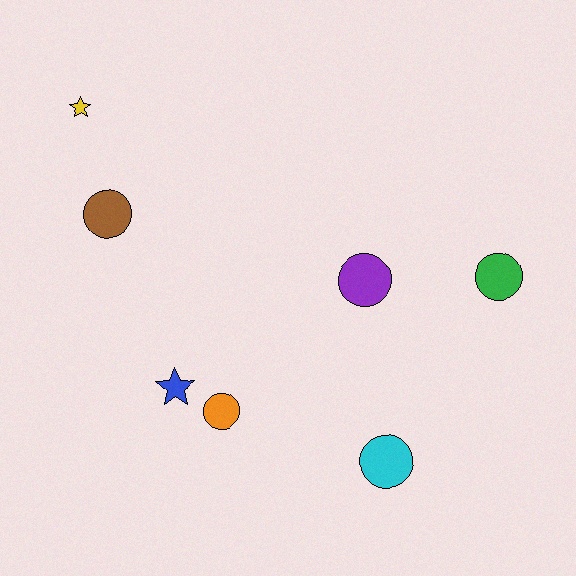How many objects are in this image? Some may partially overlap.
There are 7 objects.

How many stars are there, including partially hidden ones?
There are 2 stars.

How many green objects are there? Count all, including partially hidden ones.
There is 1 green object.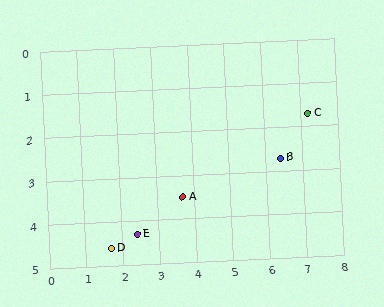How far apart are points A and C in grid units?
Points A and C are about 3.9 grid units apart.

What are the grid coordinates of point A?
Point A is at approximately (3.7, 3.5).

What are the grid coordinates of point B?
Point B is at approximately (6.4, 2.7).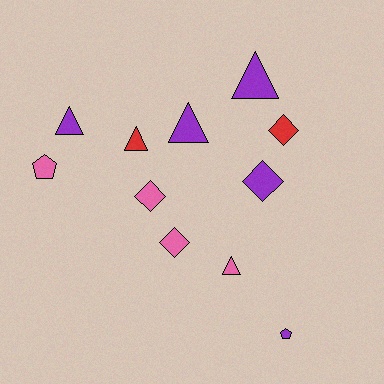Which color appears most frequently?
Purple, with 5 objects.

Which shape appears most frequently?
Triangle, with 5 objects.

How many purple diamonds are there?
There is 1 purple diamond.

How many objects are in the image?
There are 11 objects.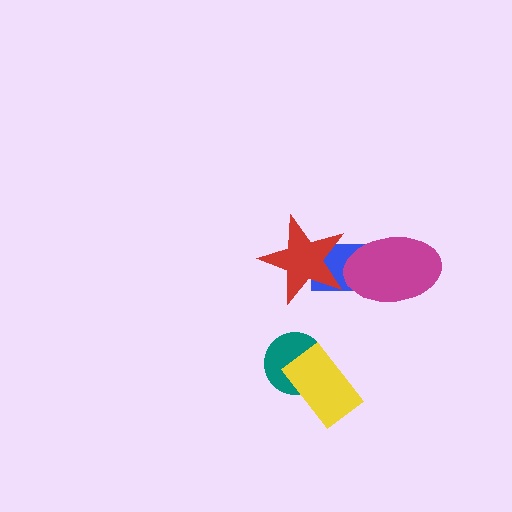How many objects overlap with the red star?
1 object overlaps with the red star.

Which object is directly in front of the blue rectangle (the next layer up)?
The magenta ellipse is directly in front of the blue rectangle.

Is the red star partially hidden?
No, no other shape covers it.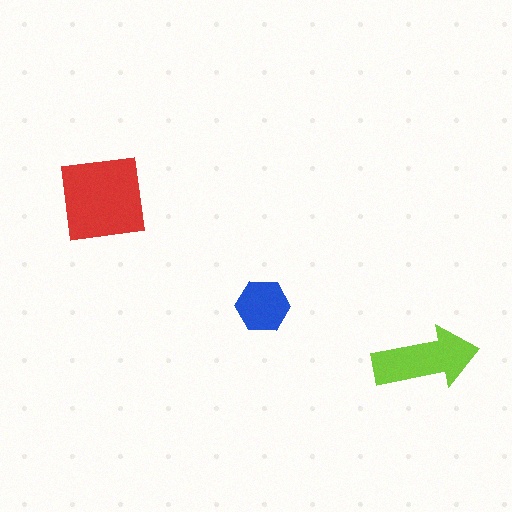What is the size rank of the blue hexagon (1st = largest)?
3rd.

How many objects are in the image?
There are 3 objects in the image.